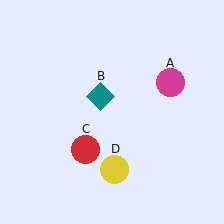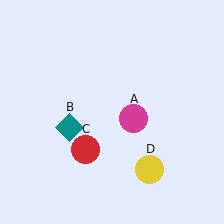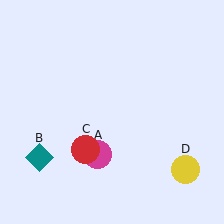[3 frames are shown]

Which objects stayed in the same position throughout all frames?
Red circle (object C) remained stationary.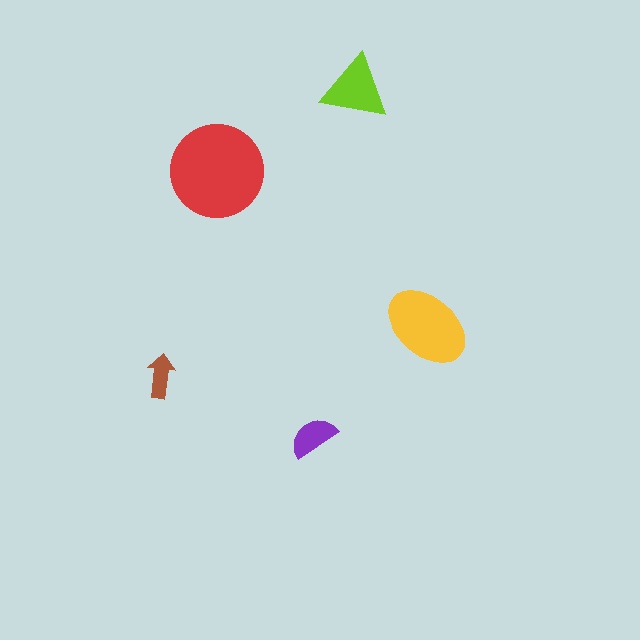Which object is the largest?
The red circle.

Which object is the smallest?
The brown arrow.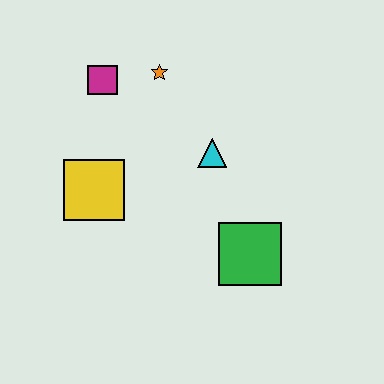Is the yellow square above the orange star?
No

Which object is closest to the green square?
The cyan triangle is closest to the green square.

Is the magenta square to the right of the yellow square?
Yes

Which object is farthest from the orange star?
The green square is farthest from the orange star.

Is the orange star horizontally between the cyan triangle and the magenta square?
Yes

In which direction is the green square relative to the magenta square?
The green square is below the magenta square.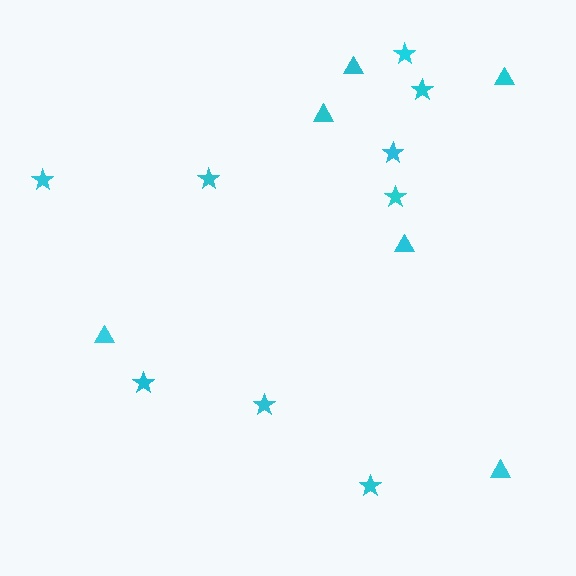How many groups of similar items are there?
There are 2 groups: one group of stars (9) and one group of triangles (6).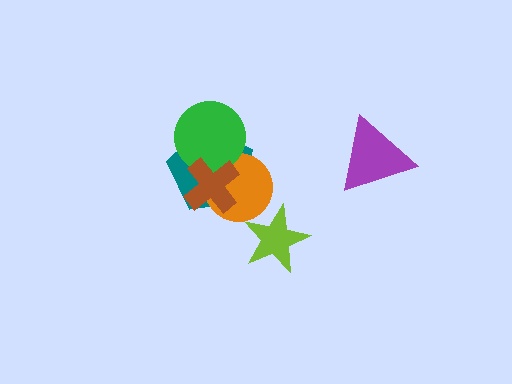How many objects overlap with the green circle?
3 objects overlap with the green circle.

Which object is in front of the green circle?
The brown cross is in front of the green circle.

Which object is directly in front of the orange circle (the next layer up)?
The green circle is directly in front of the orange circle.